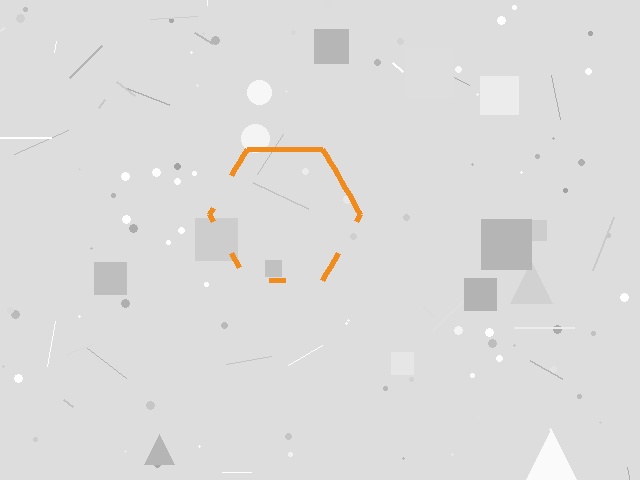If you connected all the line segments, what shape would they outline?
They would outline a hexagon.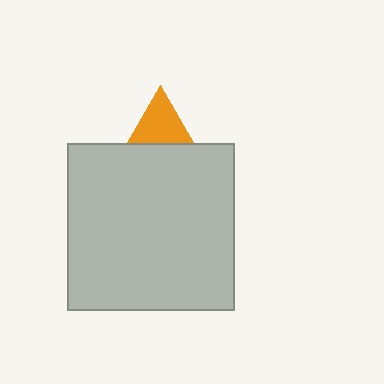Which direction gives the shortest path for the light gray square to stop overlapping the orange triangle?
Moving down gives the shortest separation.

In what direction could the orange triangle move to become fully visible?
The orange triangle could move up. That would shift it out from behind the light gray square entirely.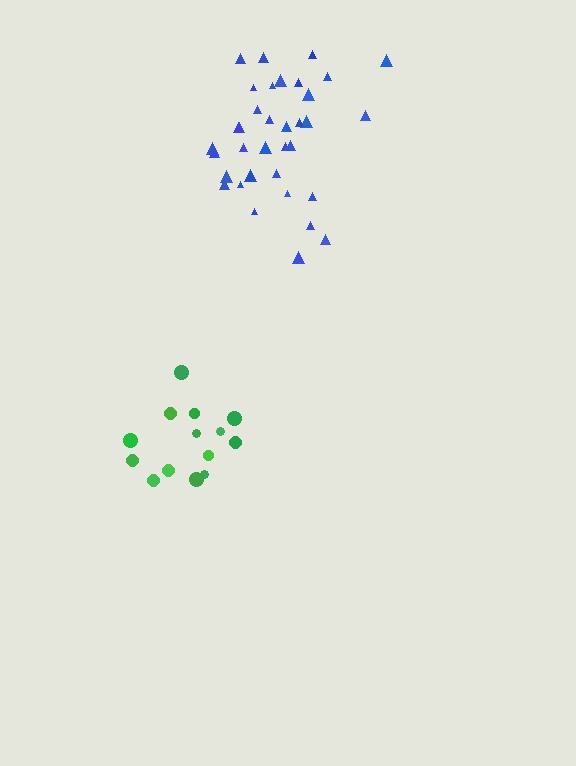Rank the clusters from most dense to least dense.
blue, green.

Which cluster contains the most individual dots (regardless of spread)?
Blue (35).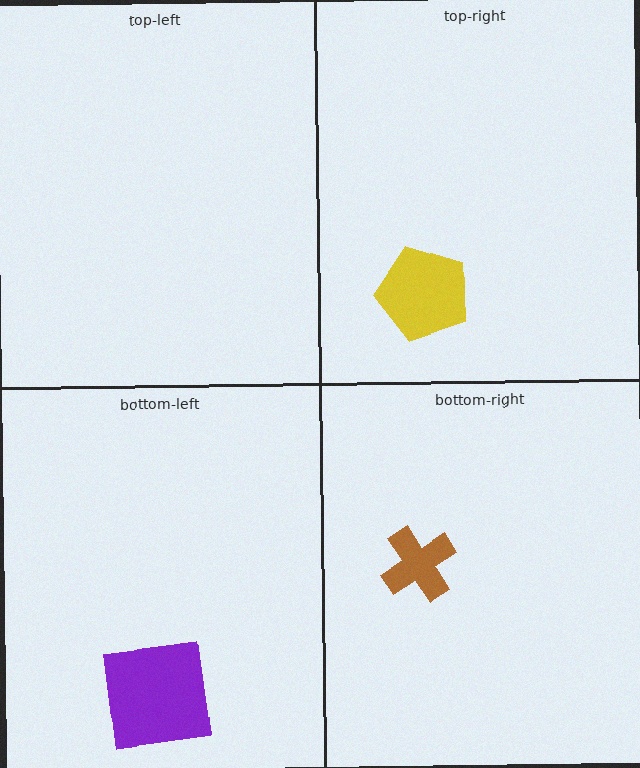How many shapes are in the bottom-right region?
1.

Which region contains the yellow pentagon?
The top-right region.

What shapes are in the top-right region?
The yellow pentagon.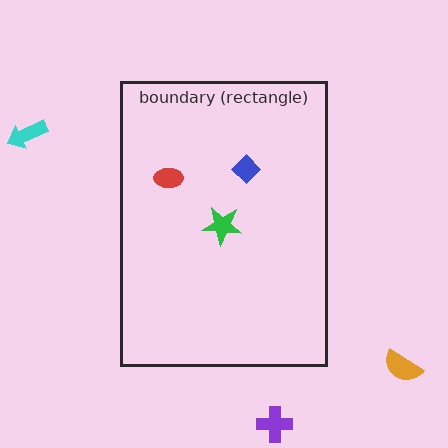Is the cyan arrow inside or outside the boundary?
Outside.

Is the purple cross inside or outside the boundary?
Outside.